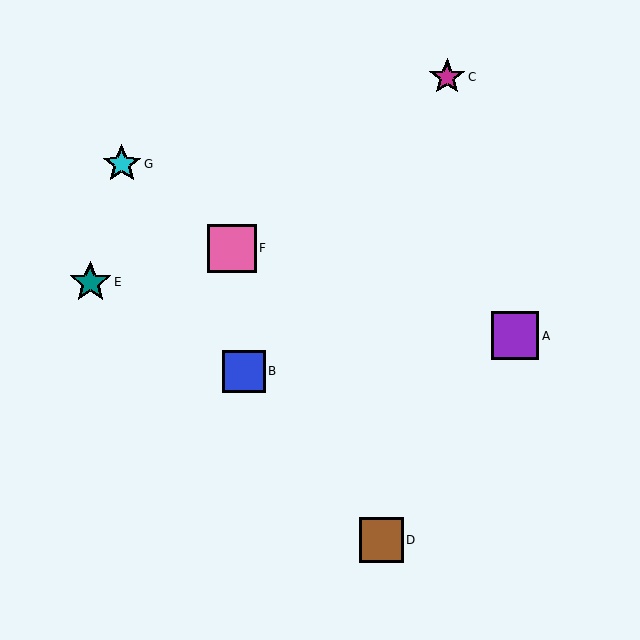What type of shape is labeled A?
Shape A is a purple square.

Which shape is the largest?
The pink square (labeled F) is the largest.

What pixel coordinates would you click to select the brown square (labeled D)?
Click at (381, 540) to select the brown square D.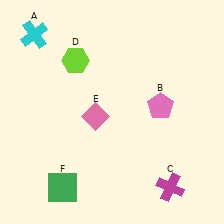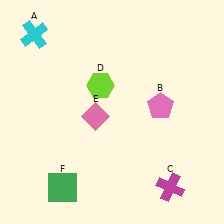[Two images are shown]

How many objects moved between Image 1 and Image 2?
1 object moved between the two images.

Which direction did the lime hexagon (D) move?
The lime hexagon (D) moved down.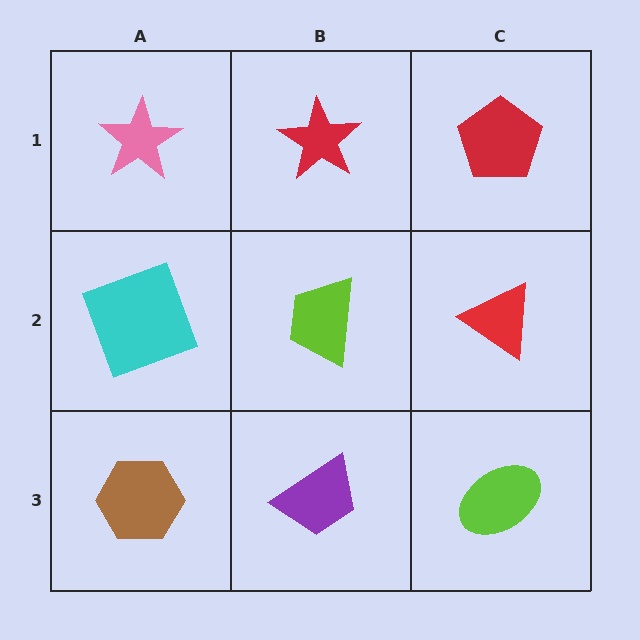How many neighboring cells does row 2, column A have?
3.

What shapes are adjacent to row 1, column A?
A cyan square (row 2, column A), a red star (row 1, column B).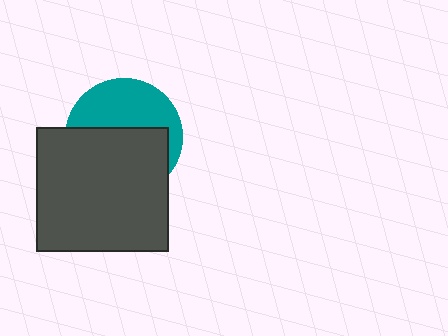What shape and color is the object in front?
The object in front is a dark gray rectangle.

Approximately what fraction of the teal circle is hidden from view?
Roughly 56% of the teal circle is hidden behind the dark gray rectangle.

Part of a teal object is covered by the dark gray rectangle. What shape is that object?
It is a circle.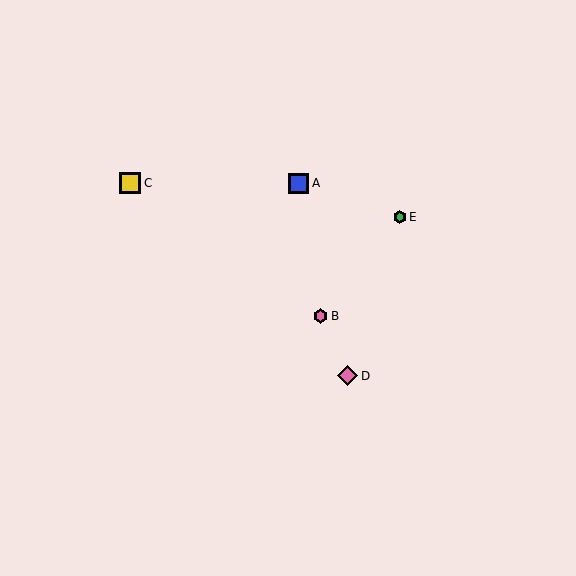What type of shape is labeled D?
Shape D is a pink diamond.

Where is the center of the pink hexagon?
The center of the pink hexagon is at (321, 316).